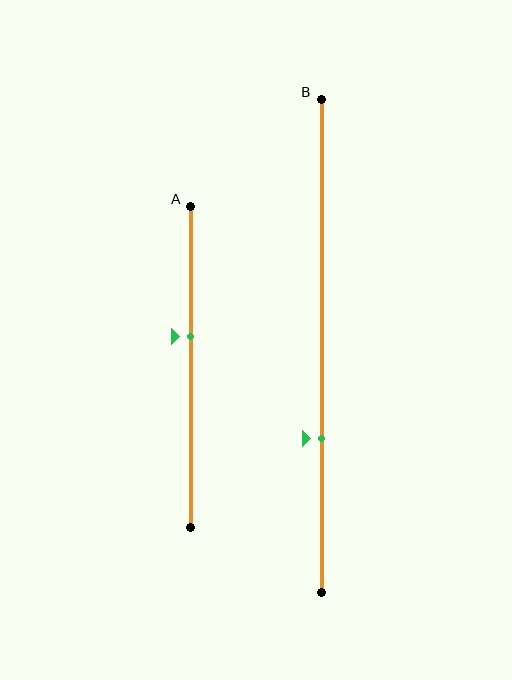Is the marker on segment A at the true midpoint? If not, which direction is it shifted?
No, the marker on segment A is shifted upward by about 9% of the segment length.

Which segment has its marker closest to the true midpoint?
Segment A has its marker closest to the true midpoint.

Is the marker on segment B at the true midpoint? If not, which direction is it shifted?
No, the marker on segment B is shifted downward by about 19% of the segment length.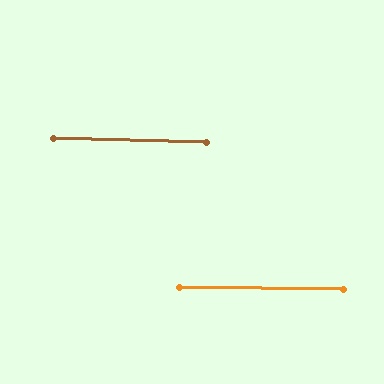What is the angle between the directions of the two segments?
Approximately 1 degree.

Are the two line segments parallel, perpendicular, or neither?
Parallel — their directions differ by only 1.4°.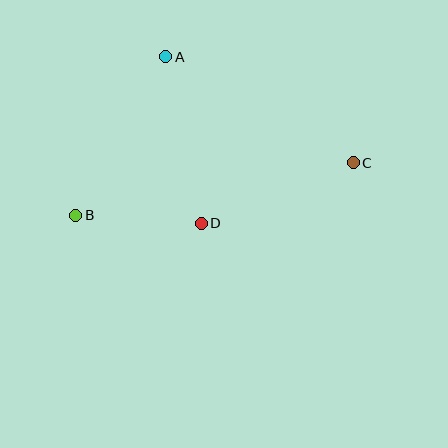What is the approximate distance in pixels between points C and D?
The distance between C and D is approximately 164 pixels.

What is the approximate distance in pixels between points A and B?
The distance between A and B is approximately 182 pixels.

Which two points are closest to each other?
Points B and D are closest to each other.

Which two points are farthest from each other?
Points B and C are farthest from each other.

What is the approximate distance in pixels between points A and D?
The distance between A and D is approximately 170 pixels.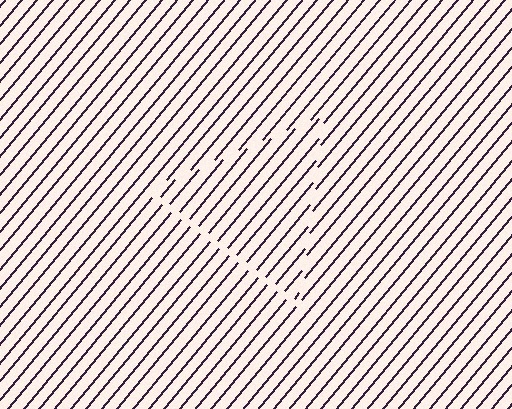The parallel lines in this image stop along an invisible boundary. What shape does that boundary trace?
An illusory triangle. The interior of the shape contains the same grating, shifted by half a period — the contour is defined by the phase discontinuity where line-ends from the inner and outer gratings abut.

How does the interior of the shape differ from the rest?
The interior of the shape contains the same grating, shifted by half a period — the contour is defined by the phase discontinuity where line-ends from the inner and outer gratings abut.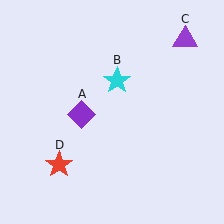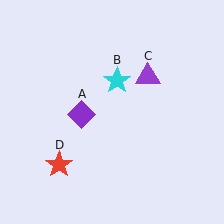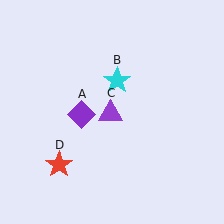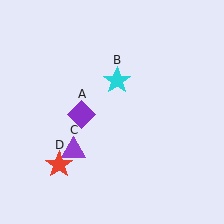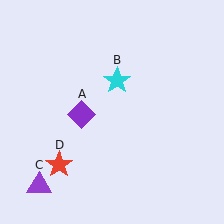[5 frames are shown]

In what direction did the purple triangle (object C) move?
The purple triangle (object C) moved down and to the left.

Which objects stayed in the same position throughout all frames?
Purple diamond (object A) and cyan star (object B) and red star (object D) remained stationary.